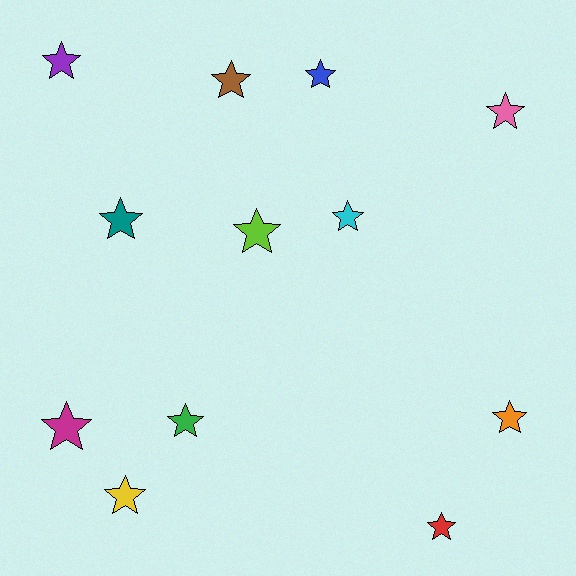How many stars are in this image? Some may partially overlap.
There are 12 stars.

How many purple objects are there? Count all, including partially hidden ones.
There is 1 purple object.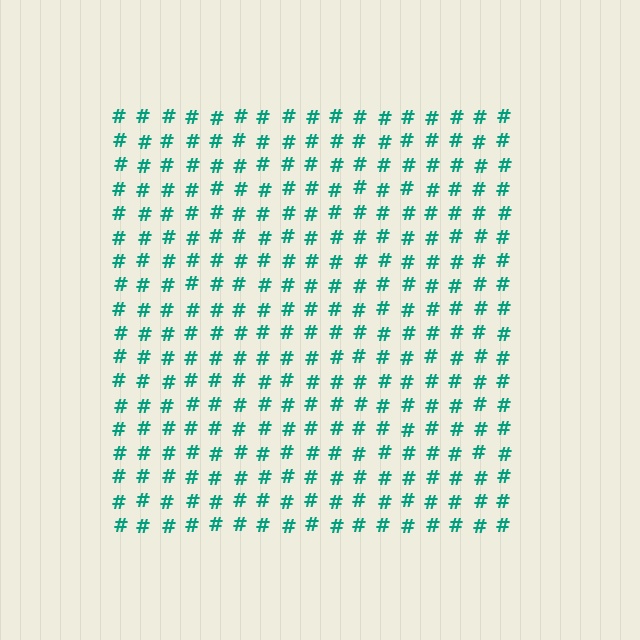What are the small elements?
The small elements are hash symbols.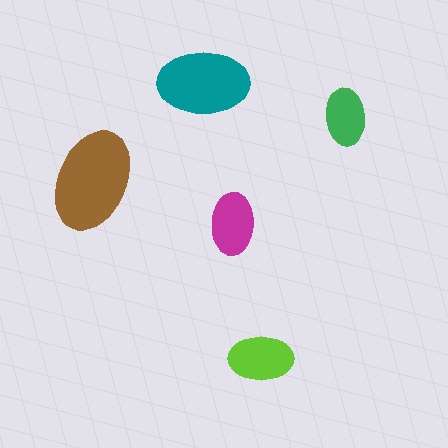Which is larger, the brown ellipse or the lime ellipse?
The brown one.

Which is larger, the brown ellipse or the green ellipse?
The brown one.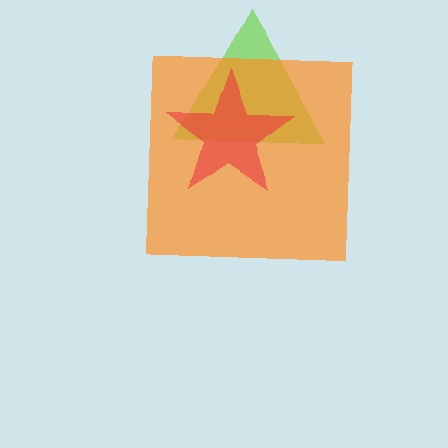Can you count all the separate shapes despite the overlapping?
Yes, there are 3 separate shapes.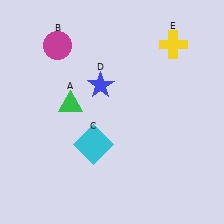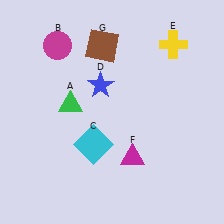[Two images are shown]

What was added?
A magenta triangle (F), a brown square (G) were added in Image 2.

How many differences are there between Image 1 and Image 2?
There are 2 differences between the two images.